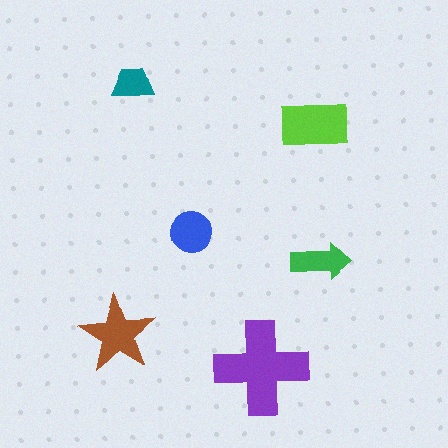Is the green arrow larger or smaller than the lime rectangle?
Smaller.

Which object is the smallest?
The teal trapezoid.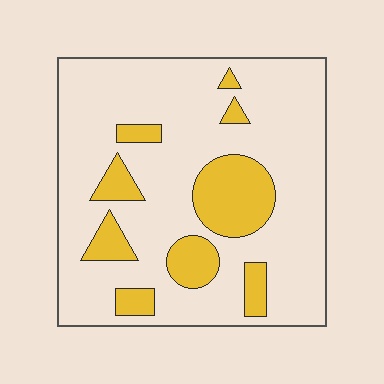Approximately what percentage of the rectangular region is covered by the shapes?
Approximately 20%.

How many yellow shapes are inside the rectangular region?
9.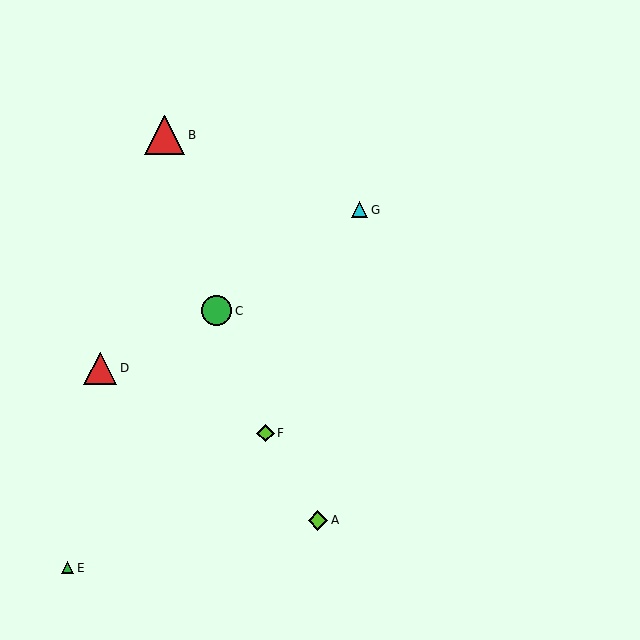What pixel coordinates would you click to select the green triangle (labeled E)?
Click at (68, 568) to select the green triangle E.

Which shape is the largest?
The red triangle (labeled B) is the largest.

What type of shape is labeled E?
Shape E is a green triangle.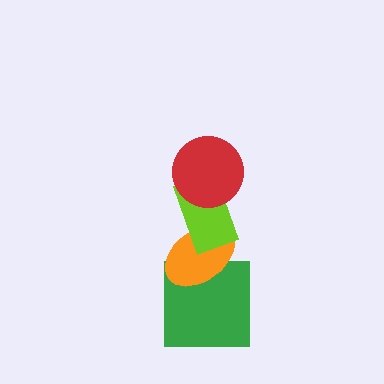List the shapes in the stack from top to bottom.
From top to bottom: the red circle, the lime rectangle, the orange ellipse, the green square.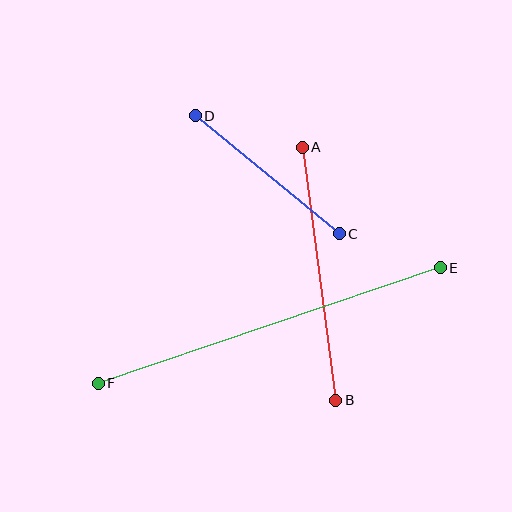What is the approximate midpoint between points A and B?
The midpoint is at approximately (319, 274) pixels.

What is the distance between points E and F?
The distance is approximately 361 pixels.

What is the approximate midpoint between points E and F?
The midpoint is at approximately (269, 325) pixels.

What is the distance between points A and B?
The distance is approximately 255 pixels.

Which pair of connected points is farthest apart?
Points E and F are farthest apart.